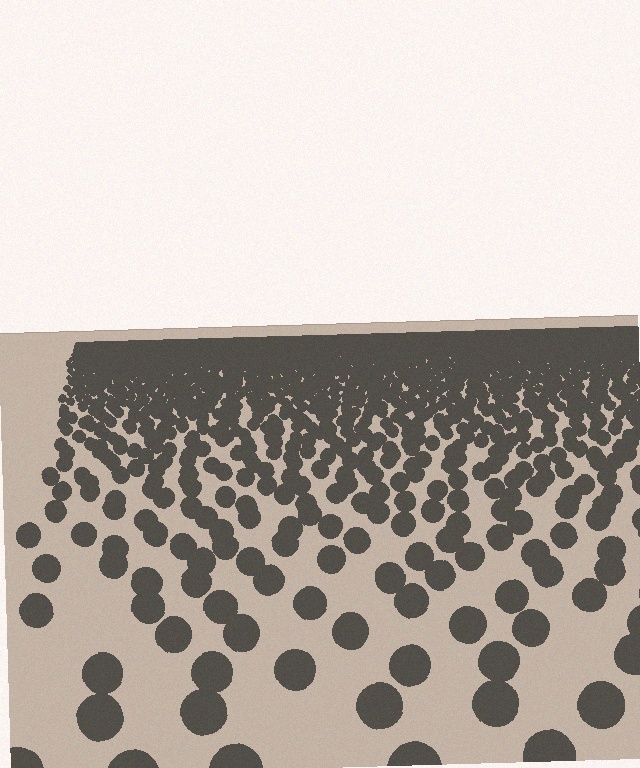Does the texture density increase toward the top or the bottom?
Density increases toward the top.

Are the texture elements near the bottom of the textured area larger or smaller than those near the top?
Larger. Near the bottom, elements are closer to the viewer and appear at a bigger on-screen size.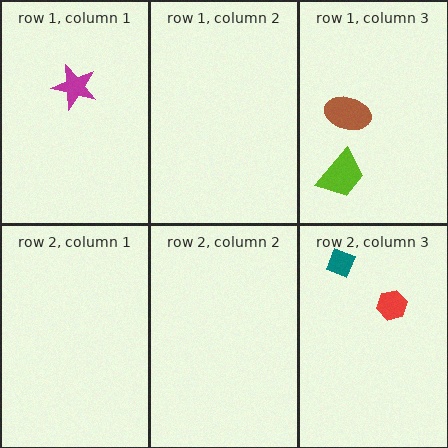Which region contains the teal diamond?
The row 2, column 3 region.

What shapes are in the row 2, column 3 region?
The red hexagon, the teal diamond.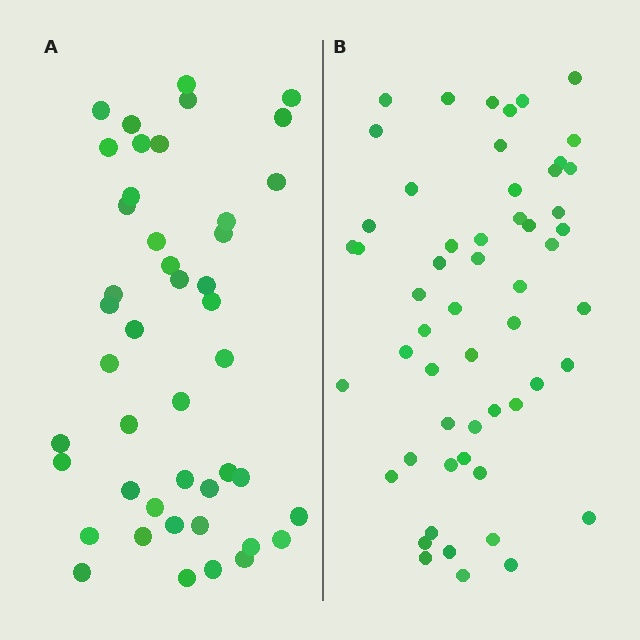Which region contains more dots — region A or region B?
Region B (the right region) has more dots.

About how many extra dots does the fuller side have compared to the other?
Region B has roughly 10 or so more dots than region A.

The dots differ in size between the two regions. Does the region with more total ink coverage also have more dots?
No. Region A has more total ink coverage because its dots are larger, but region B actually contains more individual dots. Total area can be misleading — the number of items is what matters here.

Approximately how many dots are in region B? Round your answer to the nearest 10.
About 60 dots. (The exact count is 55, which rounds to 60.)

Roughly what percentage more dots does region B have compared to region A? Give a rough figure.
About 20% more.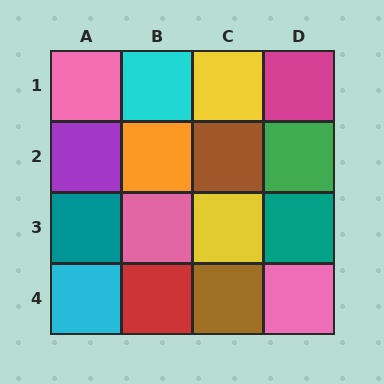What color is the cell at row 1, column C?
Yellow.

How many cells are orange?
1 cell is orange.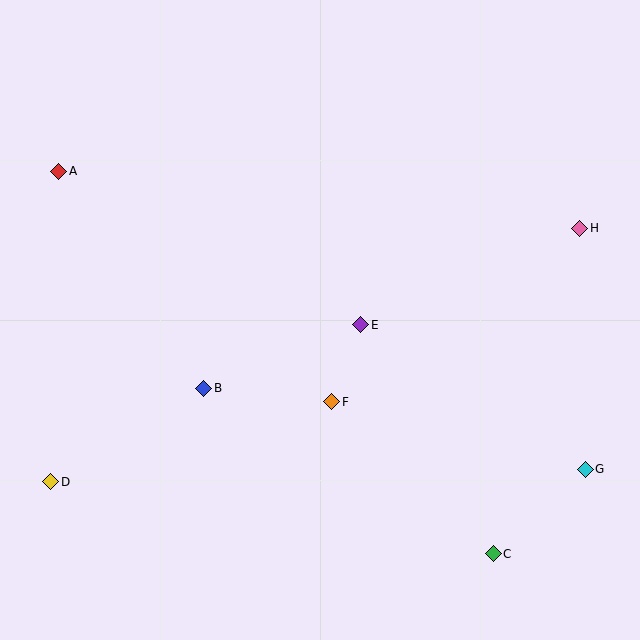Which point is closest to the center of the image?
Point E at (361, 325) is closest to the center.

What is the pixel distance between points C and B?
The distance between C and B is 333 pixels.